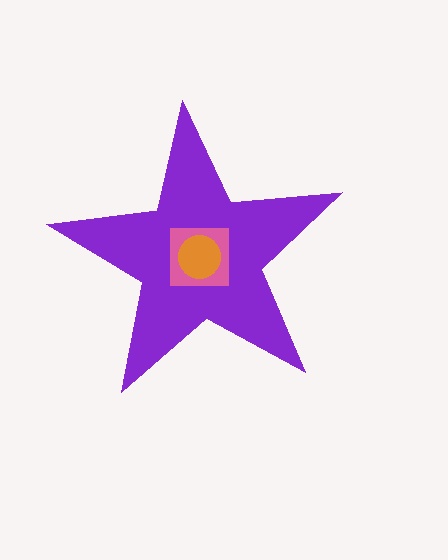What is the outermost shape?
The purple star.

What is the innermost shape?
The orange circle.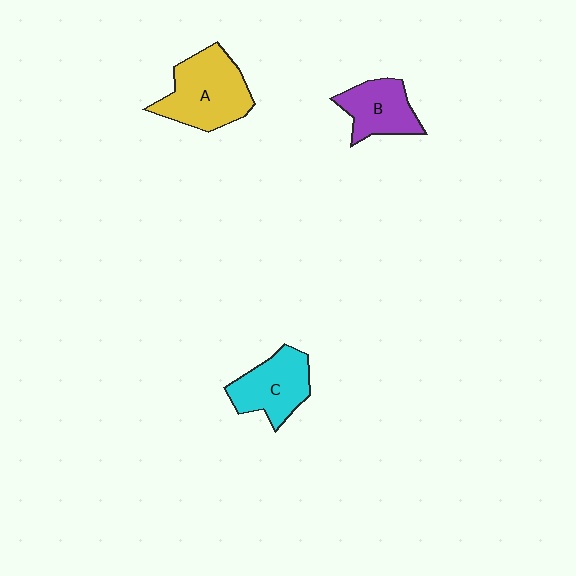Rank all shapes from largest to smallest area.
From largest to smallest: A (yellow), C (cyan), B (purple).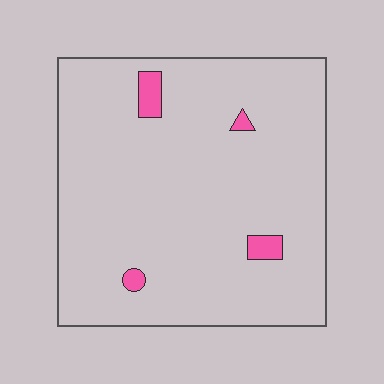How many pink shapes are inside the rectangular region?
4.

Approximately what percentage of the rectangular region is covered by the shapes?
Approximately 5%.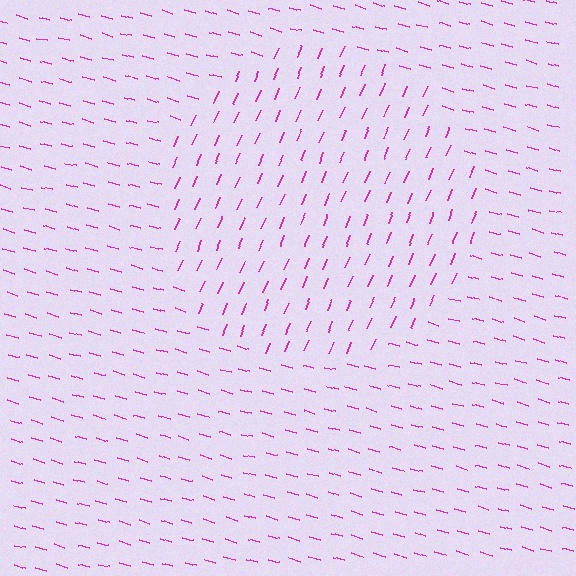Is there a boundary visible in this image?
Yes, there is a texture boundary formed by a change in line orientation.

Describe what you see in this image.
The image is filled with small magenta line segments. A circle region in the image has lines oriented differently from the surrounding lines, creating a visible texture boundary.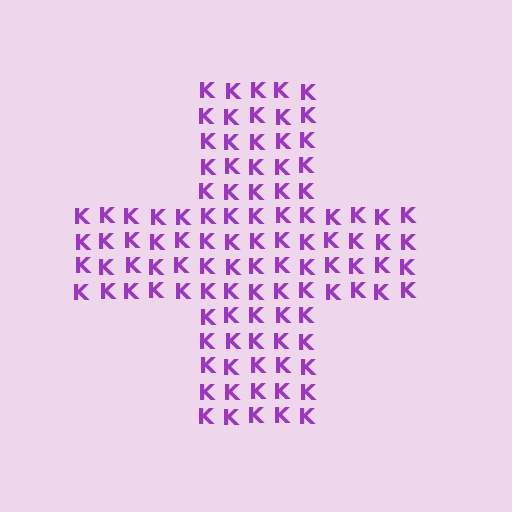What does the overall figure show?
The overall figure shows a cross.